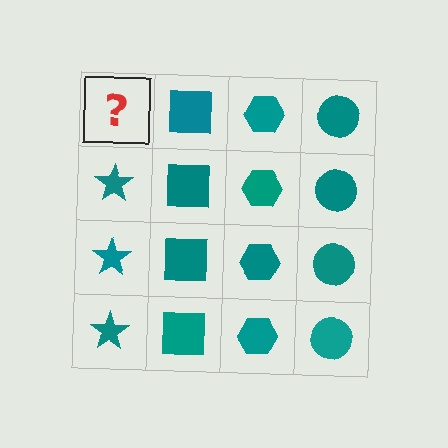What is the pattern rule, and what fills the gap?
The rule is that each column has a consistent shape. The gap should be filled with a teal star.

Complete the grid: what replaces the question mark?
The question mark should be replaced with a teal star.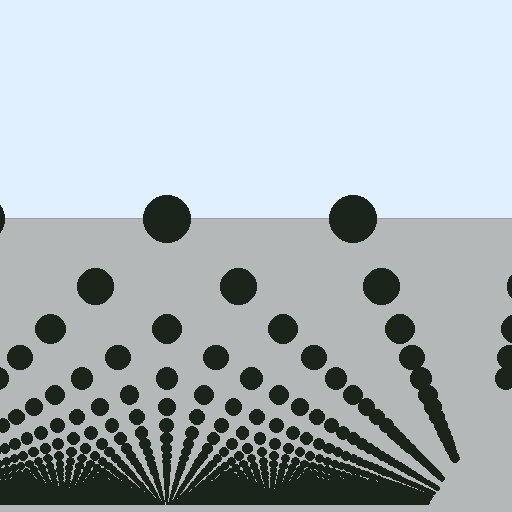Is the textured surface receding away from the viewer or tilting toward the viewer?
The surface appears to tilt toward the viewer. Texture elements get larger and sparser toward the top.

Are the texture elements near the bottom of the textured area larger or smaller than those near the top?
Smaller. The gradient is inverted — elements near the bottom are smaller and denser.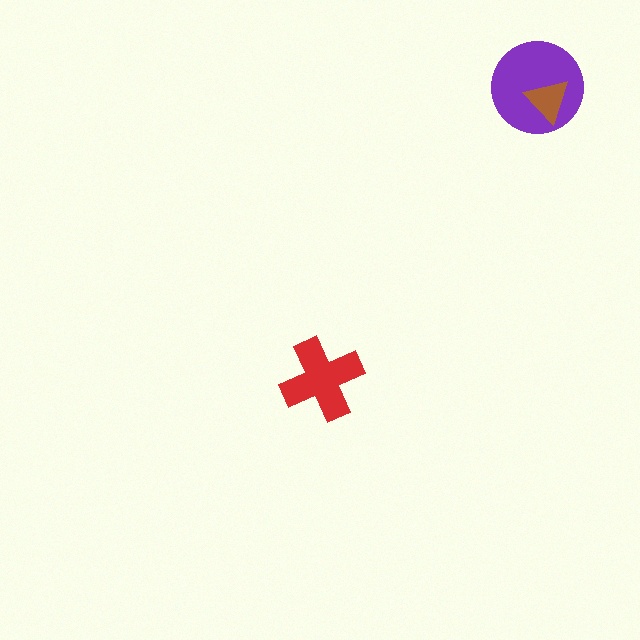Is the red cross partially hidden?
No, no other shape covers it.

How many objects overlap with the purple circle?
1 object overlaps with the purple circle.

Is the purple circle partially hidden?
Yes, it is partially covered by another shape.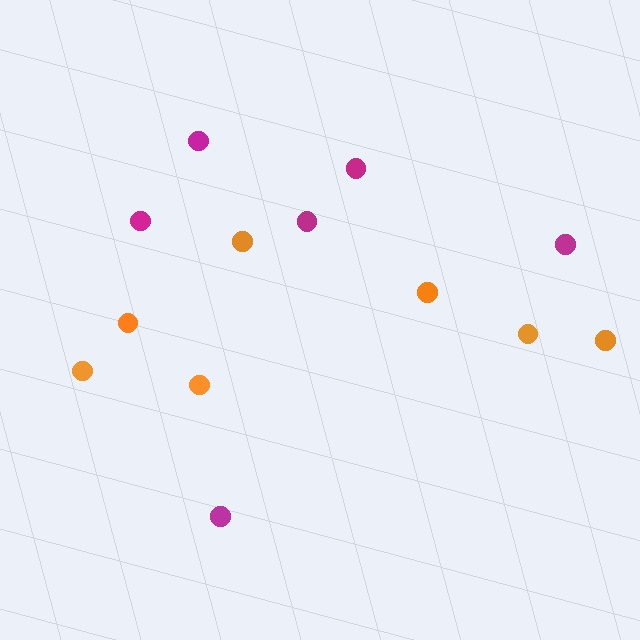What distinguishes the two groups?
There are 2 groups: one group of orange circles (7) and one group of magenta circles (6).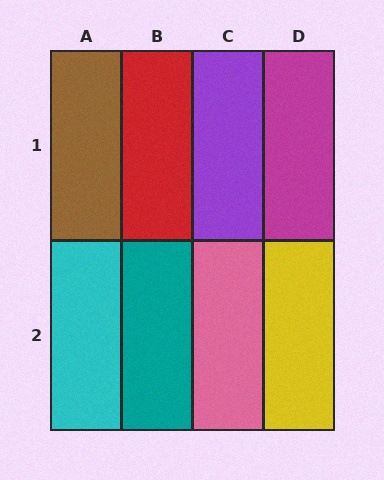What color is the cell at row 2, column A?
Cyan.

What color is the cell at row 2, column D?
Yellow.